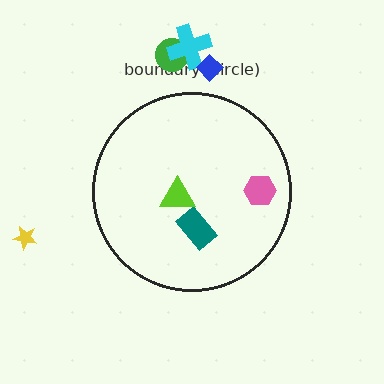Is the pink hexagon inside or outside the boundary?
Inside.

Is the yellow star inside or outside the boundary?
Outside.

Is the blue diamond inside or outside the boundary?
Outside.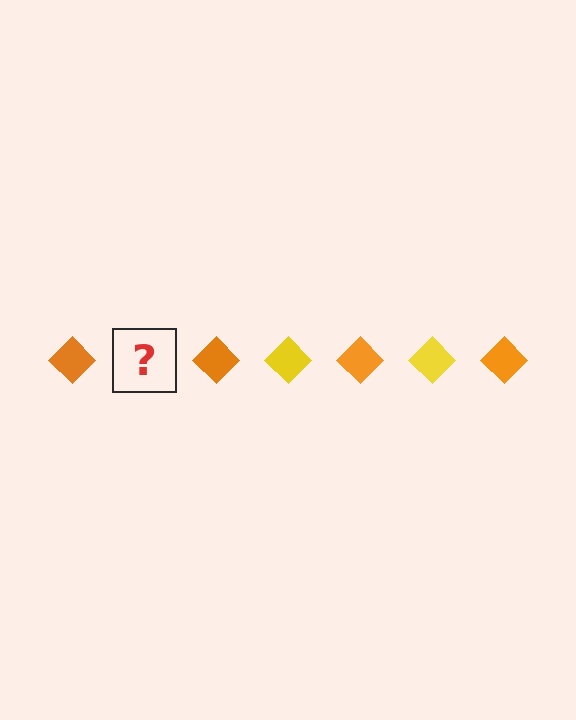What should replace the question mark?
The question mark should be replaced with a yellow diamond.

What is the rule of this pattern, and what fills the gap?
The rule is that the pattern cycles through orange, yellow diamonds. The gap should be filled with a yellow diamond.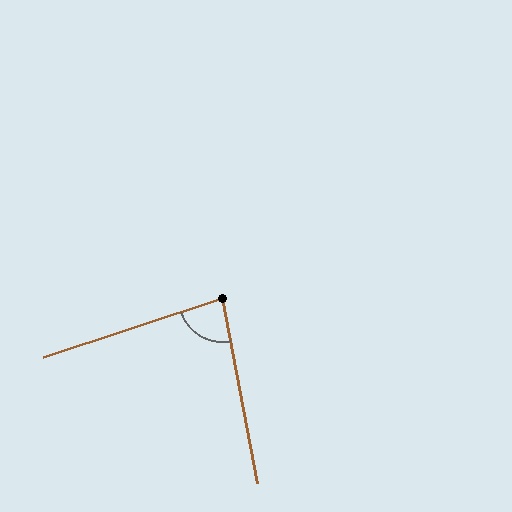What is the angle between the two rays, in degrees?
Approximately 82 degrees.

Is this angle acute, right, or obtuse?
It is acute.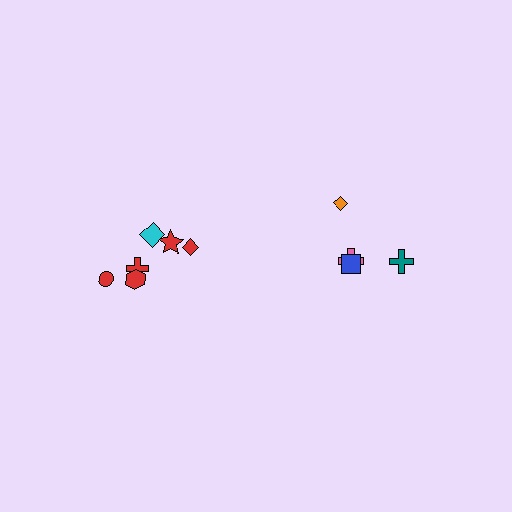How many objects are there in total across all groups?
There are 10 objects.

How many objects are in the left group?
There are 6 objects.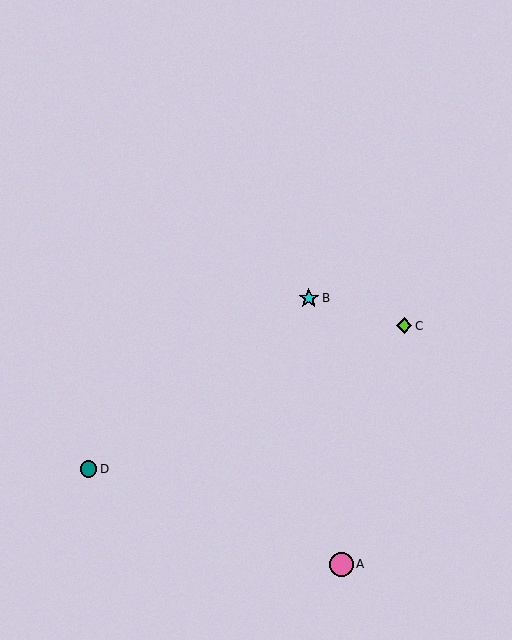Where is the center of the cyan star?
The center of the cyan star is at (309, 298).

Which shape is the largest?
The pink circle (labeled A) is the largest.